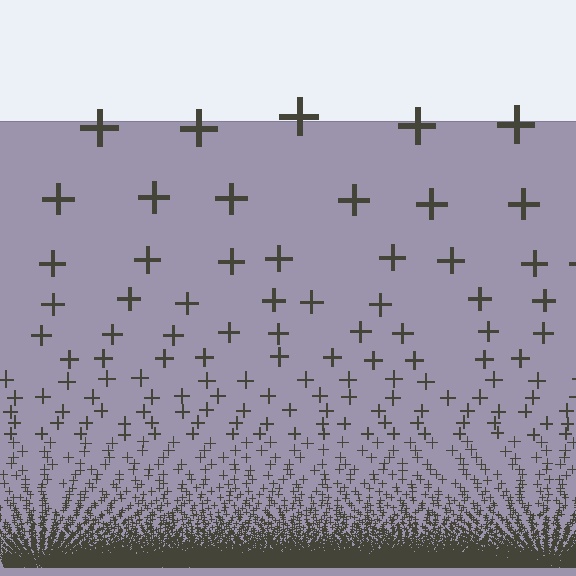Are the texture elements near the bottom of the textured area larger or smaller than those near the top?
Smaller. The gradient is inverted — elements near the bottom are smaller and denser.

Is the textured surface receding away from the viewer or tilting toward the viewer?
The surface appears to tilt toward the viewer. Texture elements get larger and sparser toward the top.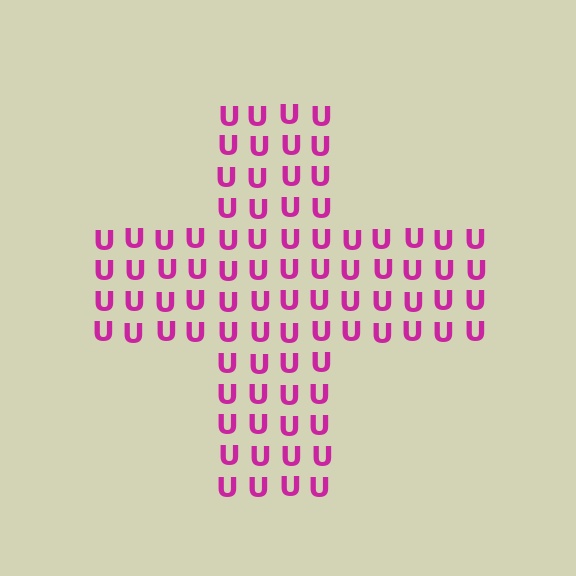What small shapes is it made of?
It is made of small letter U's.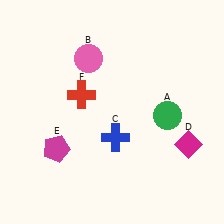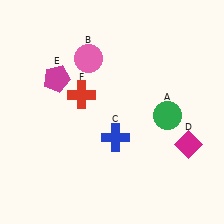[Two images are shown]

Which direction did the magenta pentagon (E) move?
The magenta pentagon (E) moved up.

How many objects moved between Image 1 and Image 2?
1 object moved between the two images.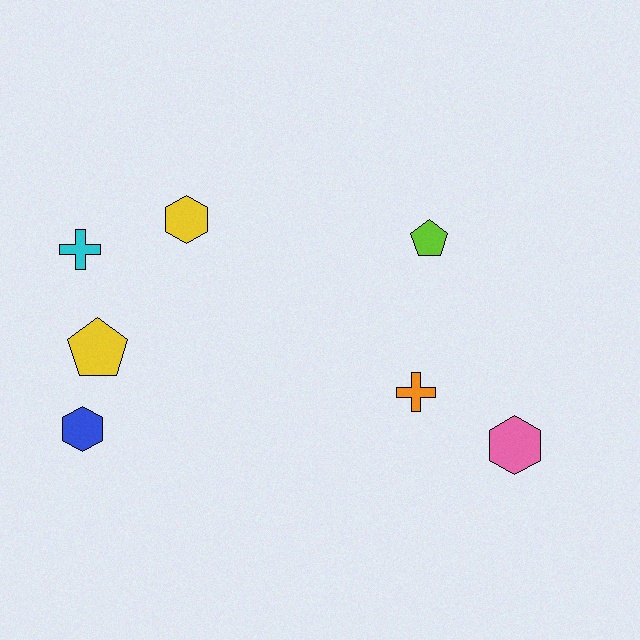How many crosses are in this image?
There are 2 crosses.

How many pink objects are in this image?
There is 1 pink object.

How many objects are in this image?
There are 7 objects.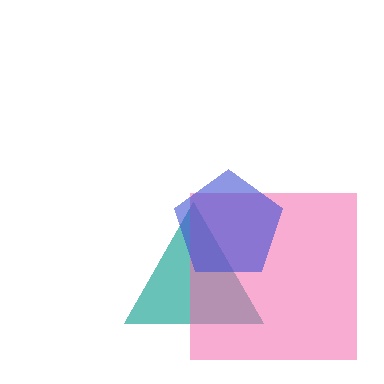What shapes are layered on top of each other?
The layered shapes are: a teal triangle, a pink square, a blue pentagon.